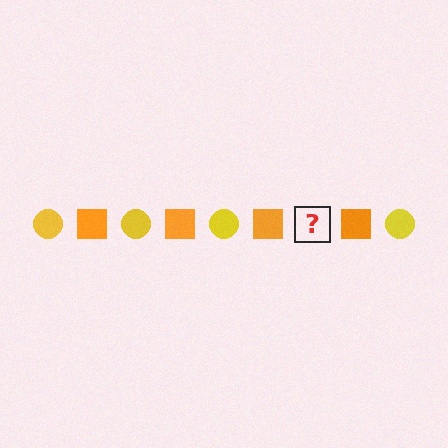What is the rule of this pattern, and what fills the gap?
The rule is that the pattern alternates between yellow circle and orange square. The gap should be filled with a yellow circle.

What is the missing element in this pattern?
The missing element is a yellow circle.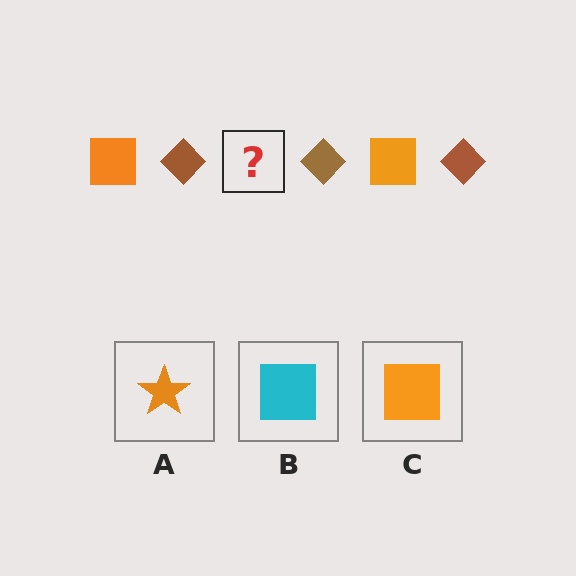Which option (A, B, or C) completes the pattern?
C.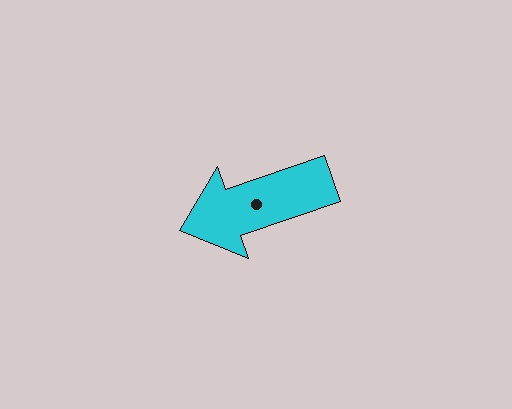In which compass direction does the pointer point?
West.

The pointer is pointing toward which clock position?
Roughly 8 o'clock.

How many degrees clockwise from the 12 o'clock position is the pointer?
Approximately 251 degrees.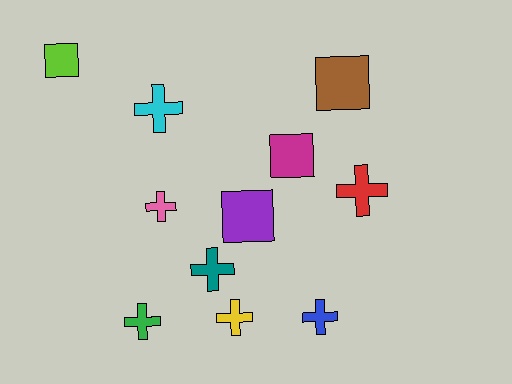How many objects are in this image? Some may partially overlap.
There are 11 objects.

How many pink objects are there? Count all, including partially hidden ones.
There is 1 pink object.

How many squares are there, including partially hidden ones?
There are 4 squares.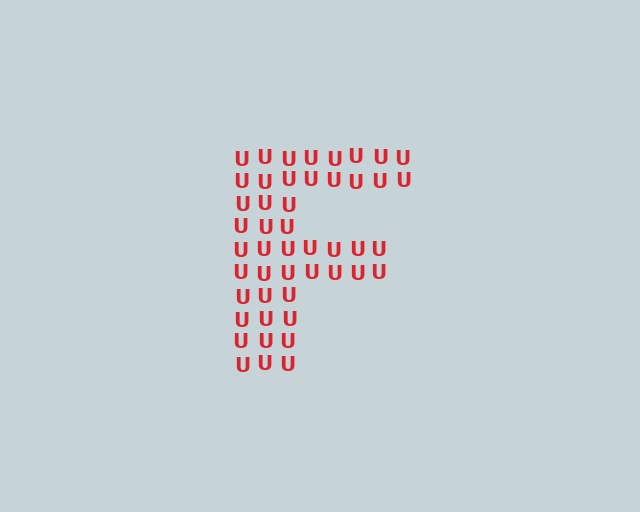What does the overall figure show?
The overall figure shows the letter F.